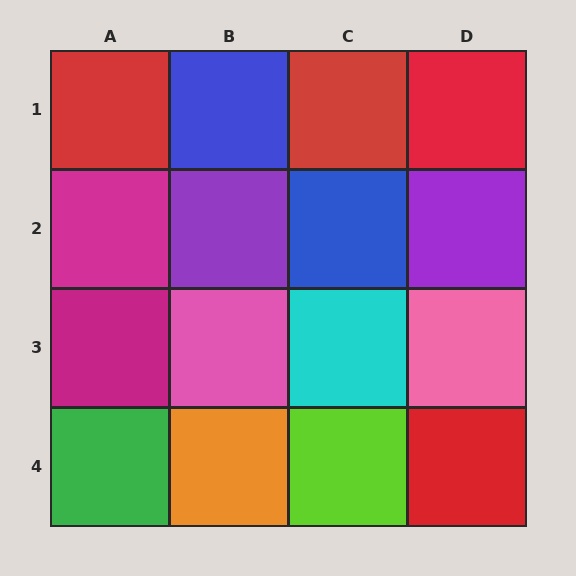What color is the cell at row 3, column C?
Cyan.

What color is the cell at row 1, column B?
Blue.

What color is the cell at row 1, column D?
Red.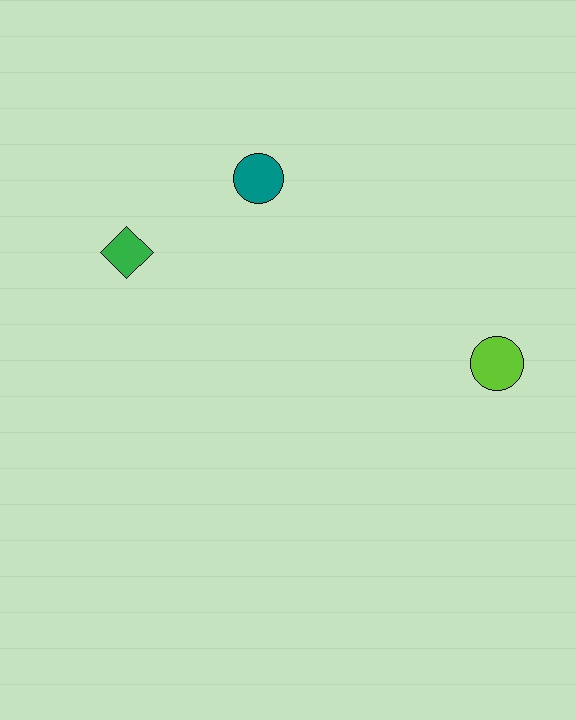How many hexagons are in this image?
There are no hexagons.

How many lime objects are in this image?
There is 1 lime object.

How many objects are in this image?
There are 3 objects.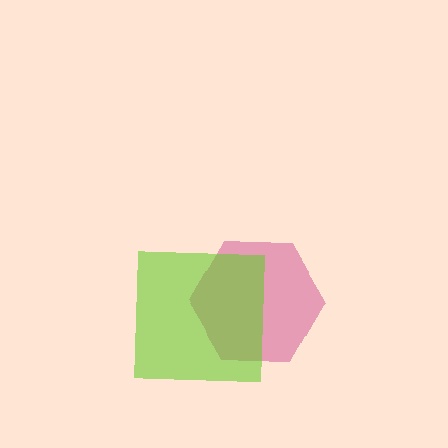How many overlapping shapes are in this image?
There are 2 overlapping shapes in the image.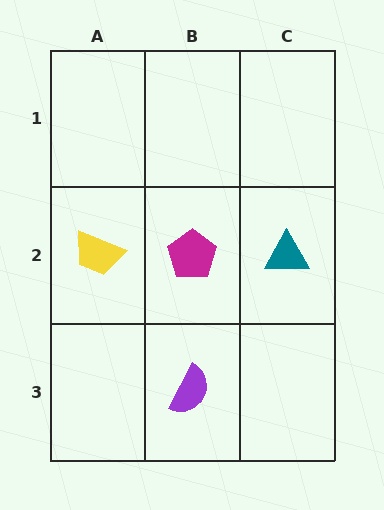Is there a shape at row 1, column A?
No, that cell is empty.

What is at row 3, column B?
A purple semicircle.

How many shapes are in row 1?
0 shapes.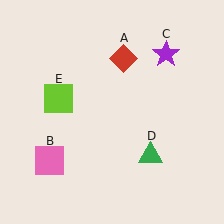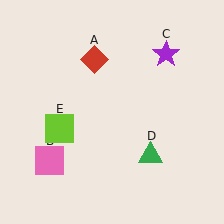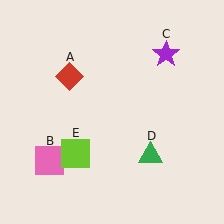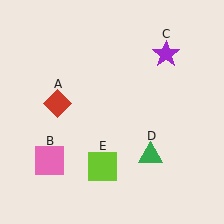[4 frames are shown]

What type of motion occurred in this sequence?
The red diamond (object A), lime square (object E) rotated counterclockwise around the center of the scene.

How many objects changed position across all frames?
2 objects changed position: red diamond (object A), lime square (object E).